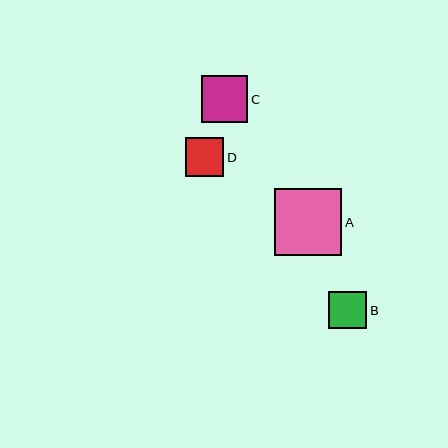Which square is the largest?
Square A is the largest with a size of approximately 67 pixels.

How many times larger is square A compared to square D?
Square A is approximately 1.7 times the size of square D.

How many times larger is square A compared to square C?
Square A is approximately 1.4 times the size of square C.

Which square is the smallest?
Square B is the smallest with a size of approximately 38 pixels.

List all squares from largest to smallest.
From largest to smallest: A, C, D, B.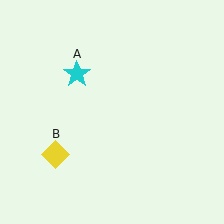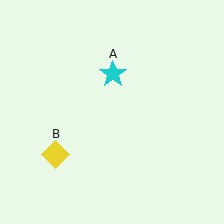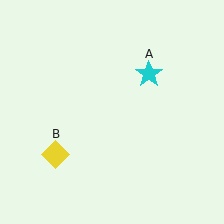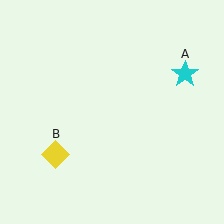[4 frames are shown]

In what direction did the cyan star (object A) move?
The cyan star (object A) moved right.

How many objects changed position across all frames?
1 object changed position: cyan star (object A).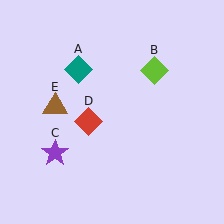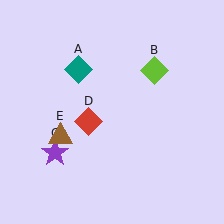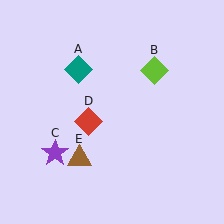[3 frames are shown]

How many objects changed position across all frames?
1 object changed position: brown triangle (object E).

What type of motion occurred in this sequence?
The brown triangle (object E) rotated counterclockwise around the center of the scene.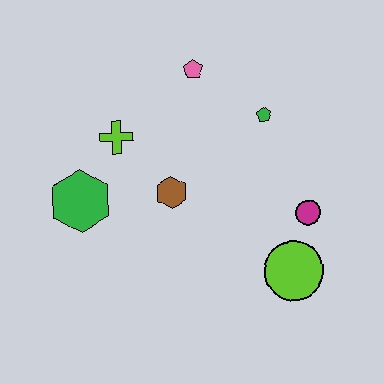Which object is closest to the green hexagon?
The lime cross is closest to the green hexagon.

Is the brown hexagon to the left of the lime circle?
Yes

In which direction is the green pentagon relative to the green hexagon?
The green pentagon is to the right of the green hexagon.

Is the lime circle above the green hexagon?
No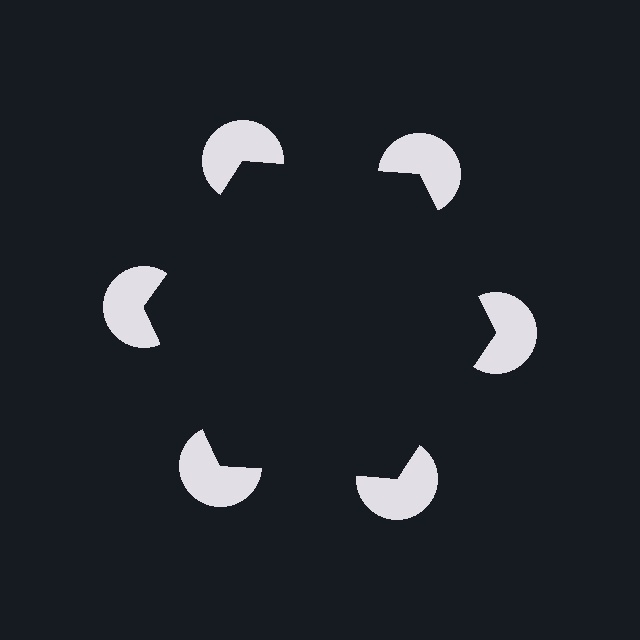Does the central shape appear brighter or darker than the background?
It typically appears slightly darker than the background, even though no actual brightness change is drawn.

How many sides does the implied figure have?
6 sides.